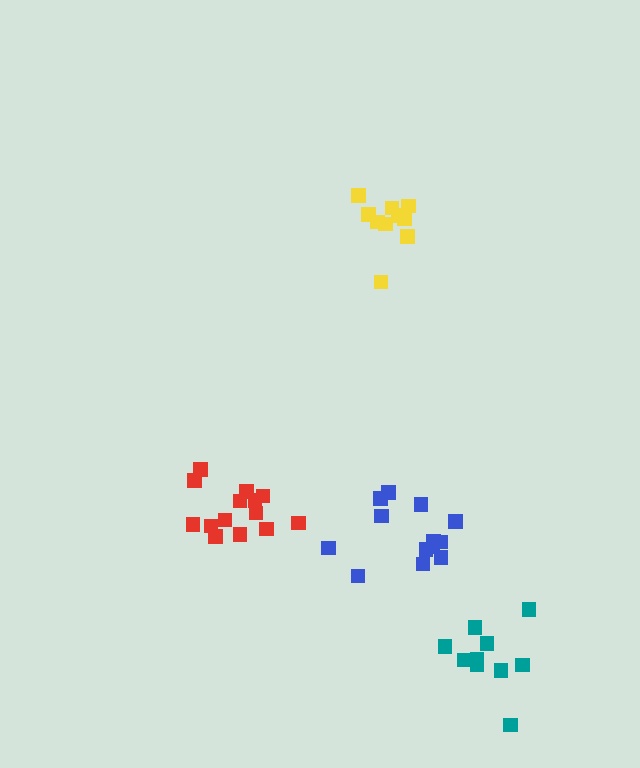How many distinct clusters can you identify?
There are 4 distinct clusters.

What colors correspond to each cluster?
The clusters are colored: yellow, teal, blue, red.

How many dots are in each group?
Group 1: 10 dots, Group 2: 10 dots, Group 3: 13 dots, Group 4: 14 dots (47 total).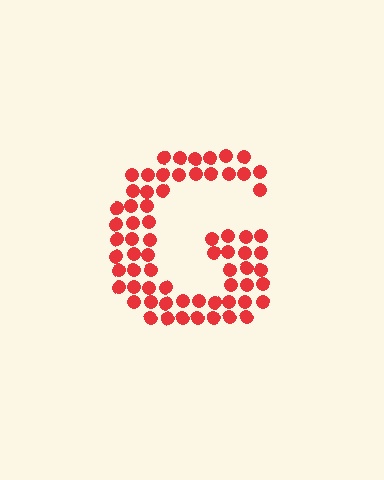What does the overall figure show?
The overall figure shows the letter G.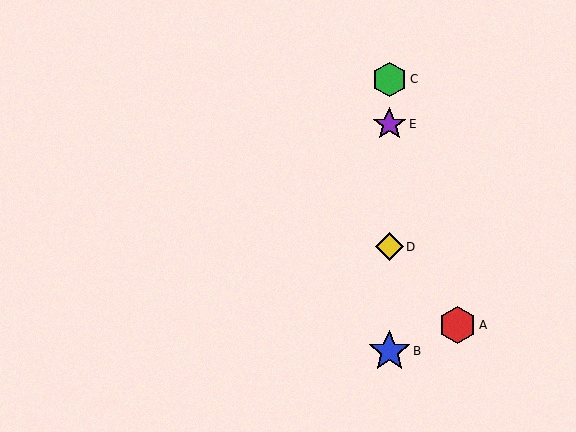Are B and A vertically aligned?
No, B is at x≈389 and A is at x≈457.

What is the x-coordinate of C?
Object C is at x≈389.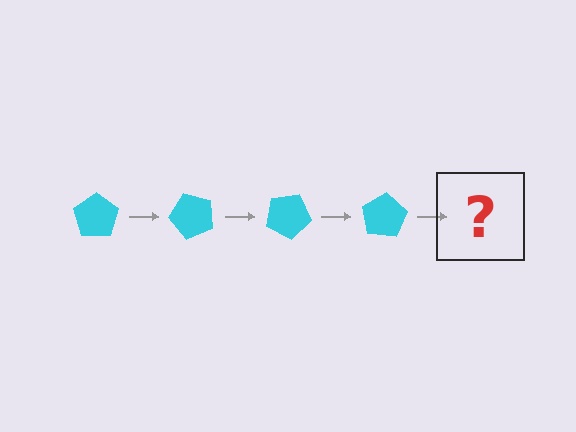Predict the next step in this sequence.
The next step is a cyan pentagon rotated 200 degrees.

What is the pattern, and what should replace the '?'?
The pattern is that the pentagon rotates 50 degrees each step. The '?' should be a cyan pentagon rotated 200 degrees.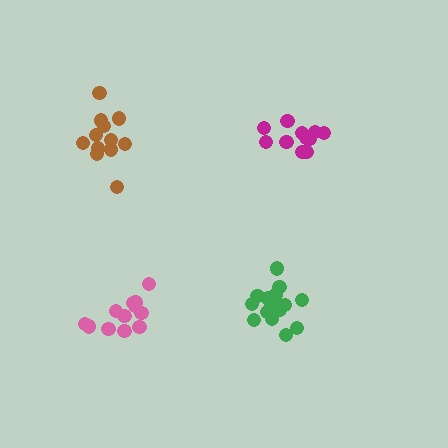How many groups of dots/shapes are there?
There are 4 groups.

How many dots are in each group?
Group 1: 12 dots, Group 2: 12 dots, Group 3: 12 dots, Group 4: 17 dots (53 total).